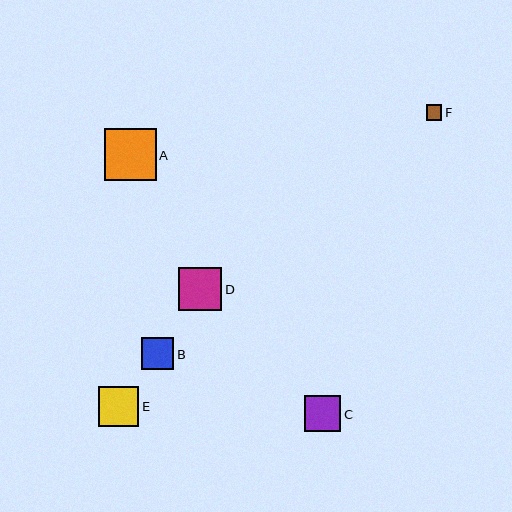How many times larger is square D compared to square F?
Square D is approximately 2.7 times the size of square F.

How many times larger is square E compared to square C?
Square E is approximately 1.1 times the size of square C.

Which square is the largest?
Square A is the largest with a size of approximately 52 pixels.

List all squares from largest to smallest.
From largest to smallest: A, D, E, C, B, F.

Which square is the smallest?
Square F is the smallest with a size of approximately 16 pixels.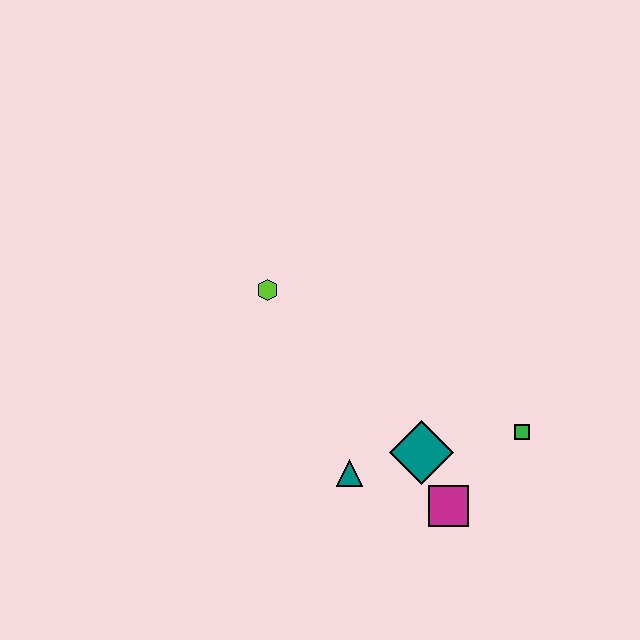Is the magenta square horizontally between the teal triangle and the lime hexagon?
No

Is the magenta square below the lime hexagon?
Yes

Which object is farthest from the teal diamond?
The lime hexagon is farthest from the teal diamond.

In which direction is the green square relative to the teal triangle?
The green square is to the right of the teal triangle.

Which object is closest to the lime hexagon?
The teal triangle is closest to the lime hexagon.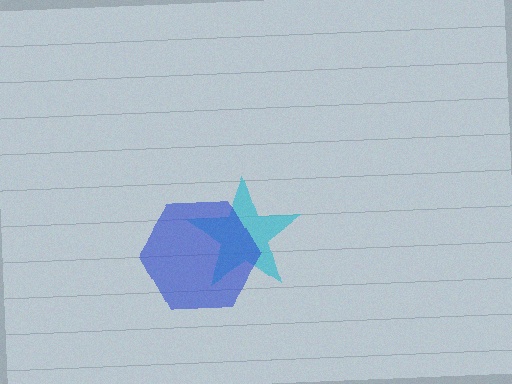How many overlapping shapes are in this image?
There are 2 overlapping shapes in the image.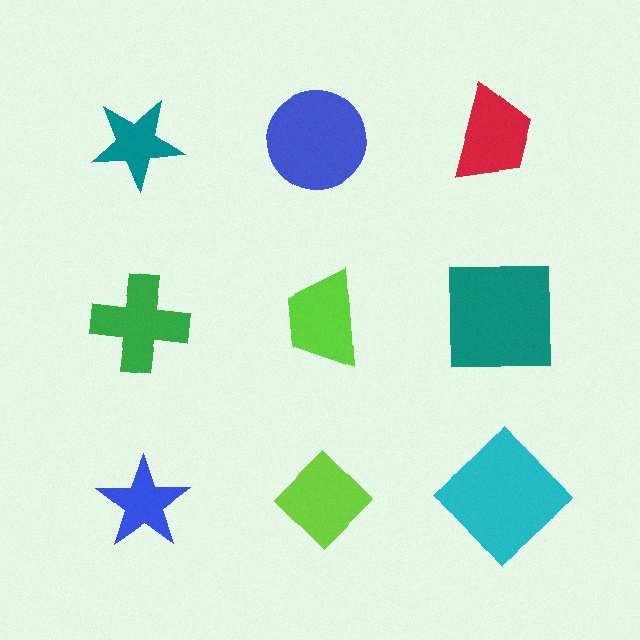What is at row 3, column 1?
A blue star.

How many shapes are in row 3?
3 shapes.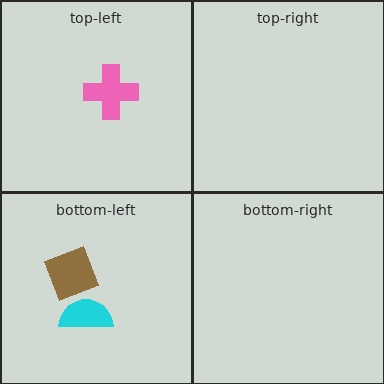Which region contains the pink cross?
The top-left region.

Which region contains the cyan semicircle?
The bottom-left region.